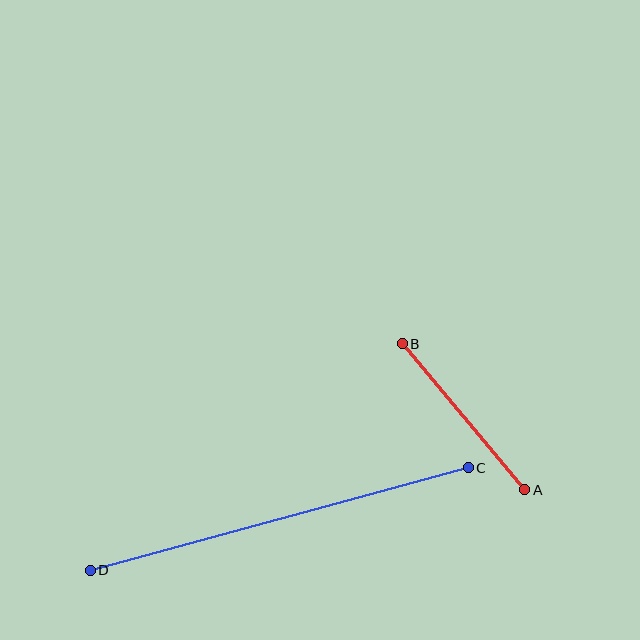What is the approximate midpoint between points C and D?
The midpoint is at approximately (279, 519) pixels.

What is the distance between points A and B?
The distance is approximately 191 pixels.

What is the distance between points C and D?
The distance is approximately 391 pixels.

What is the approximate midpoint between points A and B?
The midpoint is at approximately (464, 417) pixels.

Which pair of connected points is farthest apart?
Points C and D are farthest apart.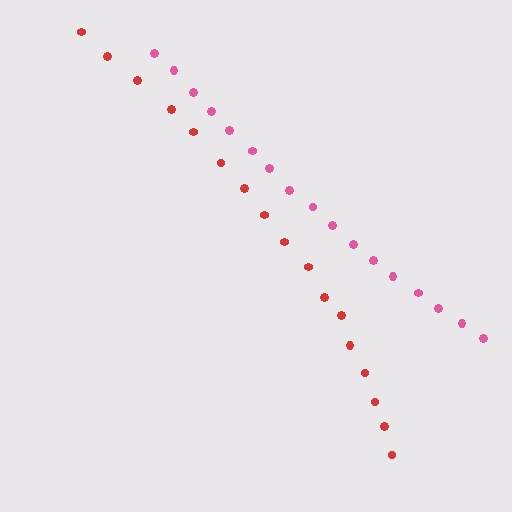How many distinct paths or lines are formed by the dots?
There are 2 distinct paths.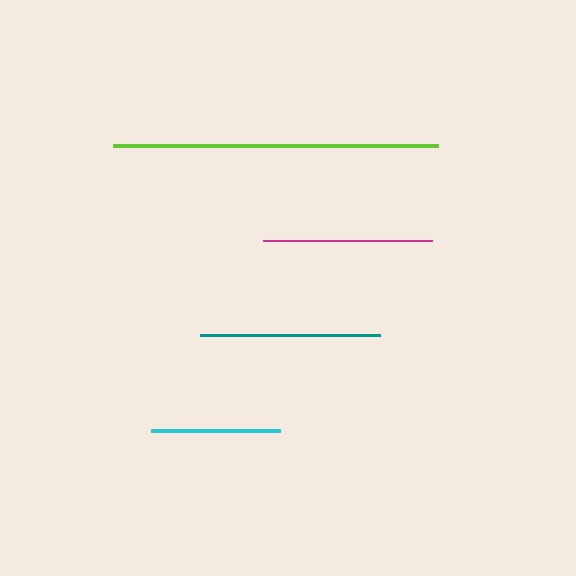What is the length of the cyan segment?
The cyan segment is approximately 129 pixels long.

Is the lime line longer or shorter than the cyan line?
The lime line is longer than the cyan line.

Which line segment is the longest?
The lime line is the longest at approximately 325 pixels.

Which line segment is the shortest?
The cyan line is the shortest at approximately 129 pixels.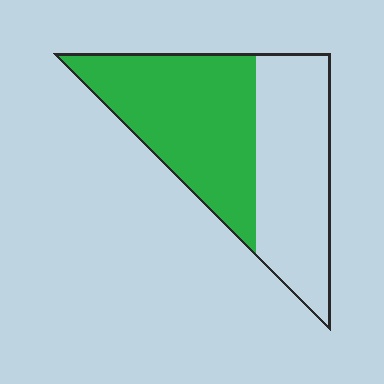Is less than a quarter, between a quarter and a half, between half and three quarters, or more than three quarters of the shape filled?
Between half and three quarters.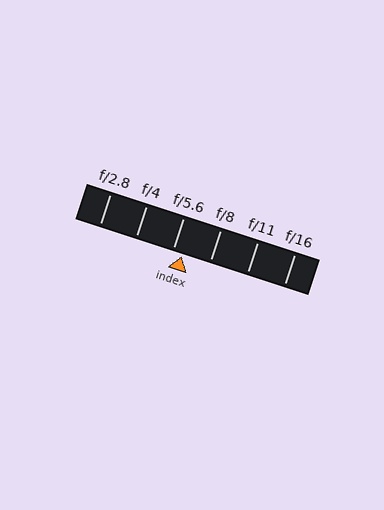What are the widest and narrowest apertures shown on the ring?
The widest aperture shown is f/2.8 and the narrowest is f/16.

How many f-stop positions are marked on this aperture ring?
There are 6 f-stop positions marked.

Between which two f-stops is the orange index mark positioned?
The index mark is between f/5.6 and f/8.